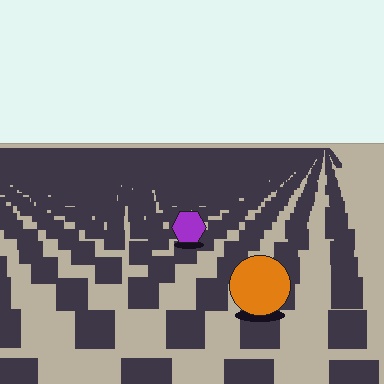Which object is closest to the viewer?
The orange circle is closest. The texture marks near it are larger and more spread out.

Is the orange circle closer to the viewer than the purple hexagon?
Yes. The orange circle is closer — you can tell from the texture gradient: the ground texture is coarser near it.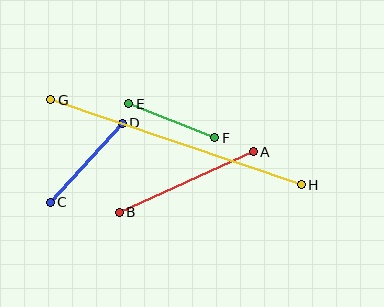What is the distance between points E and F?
The distance is approximately 93 pixels.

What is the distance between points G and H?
The distance is approximately 265 pixels.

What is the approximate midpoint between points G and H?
The midpoint is at approximately (176, 142) pixels.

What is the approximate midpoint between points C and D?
The midpoint is at approximately (86, 163) pixels.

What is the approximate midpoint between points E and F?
The midpoint is at approximately (172, 121) pixels.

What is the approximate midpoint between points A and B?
The midpoint is at approximately (186, 182) pixels.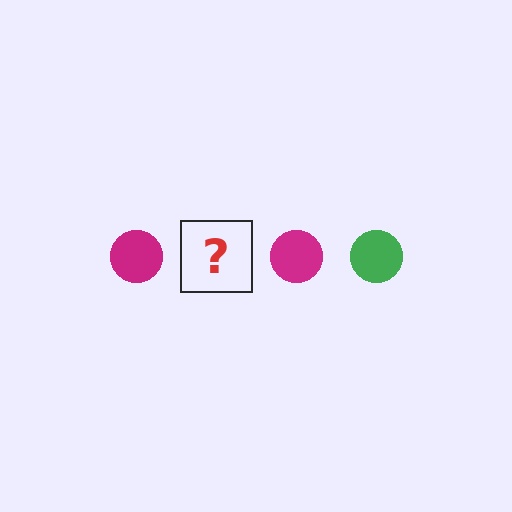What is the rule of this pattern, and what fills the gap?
The rule is that the pattern cycles through magenta, green circles. The gap should be filled with a green circle.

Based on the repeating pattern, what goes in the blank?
The blank should be a green circle.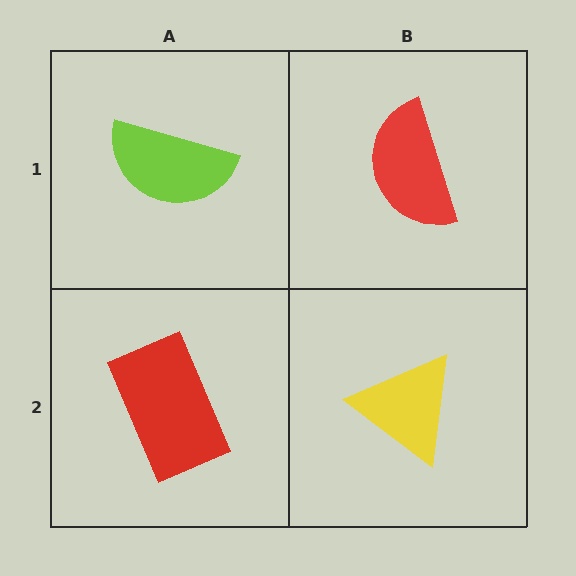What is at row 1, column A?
A lime semicircle.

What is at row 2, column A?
A red rectangle.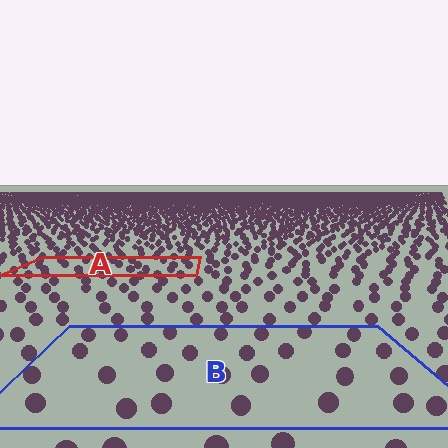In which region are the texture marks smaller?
The texture marks are smaller in region A, because it is farther away.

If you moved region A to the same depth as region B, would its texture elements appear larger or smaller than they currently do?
They would appear larger. At a closer depth, the same texture elements are projected at a bigger on-screen size.